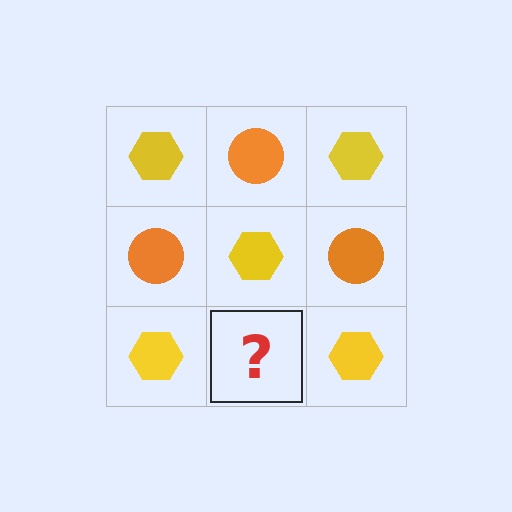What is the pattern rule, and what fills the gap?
The rule is that it alternates yellow hexagon and orange circle in a checkerboard pattern. The gap should be filled with an orange circle.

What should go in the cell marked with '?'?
The missing cell should contain an orange circle.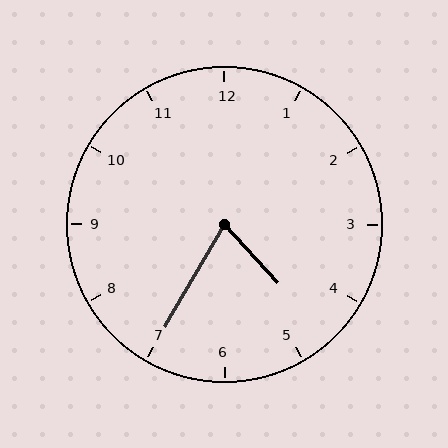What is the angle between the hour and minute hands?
Approximately 72 degrees.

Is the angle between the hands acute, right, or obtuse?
It is acute.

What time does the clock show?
4:35.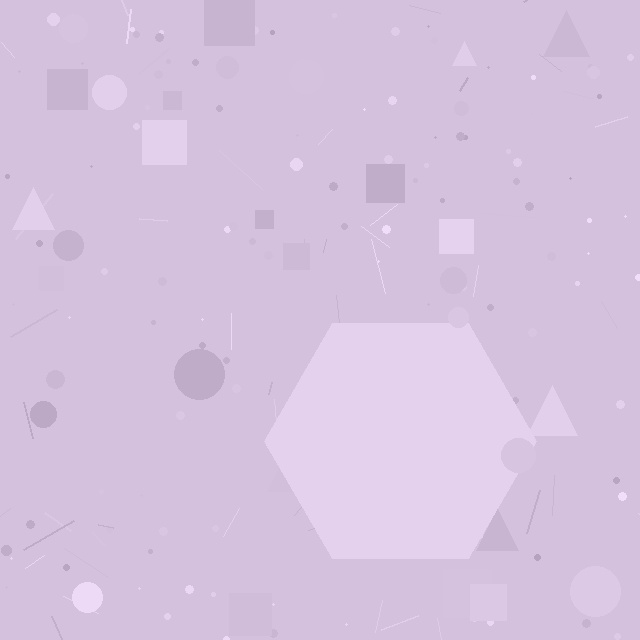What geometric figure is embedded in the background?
A hexagon is embedded in the background.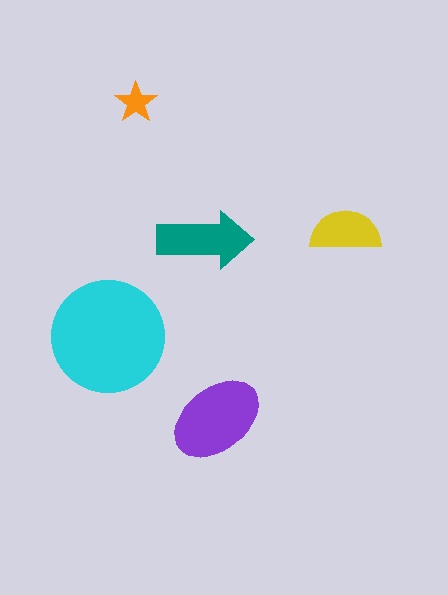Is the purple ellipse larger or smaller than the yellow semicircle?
Larger.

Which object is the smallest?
The orange star.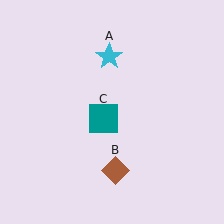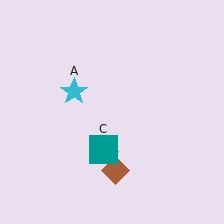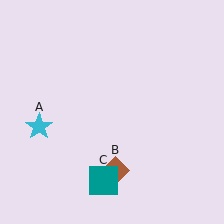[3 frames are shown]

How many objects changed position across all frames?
2 objects changed position: cyan star (object A), teal square (object C).